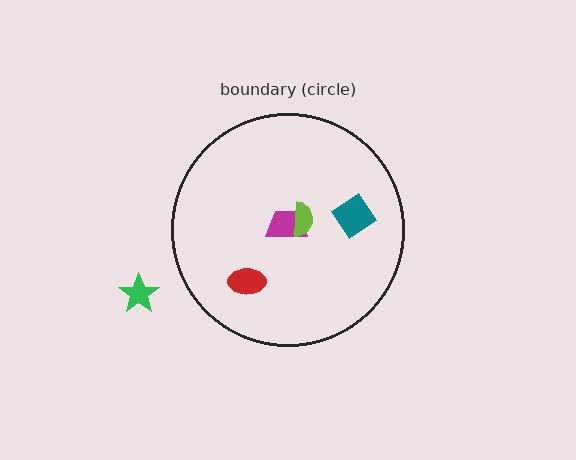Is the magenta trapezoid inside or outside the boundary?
Inside.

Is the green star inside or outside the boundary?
Outside.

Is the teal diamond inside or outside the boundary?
Inside.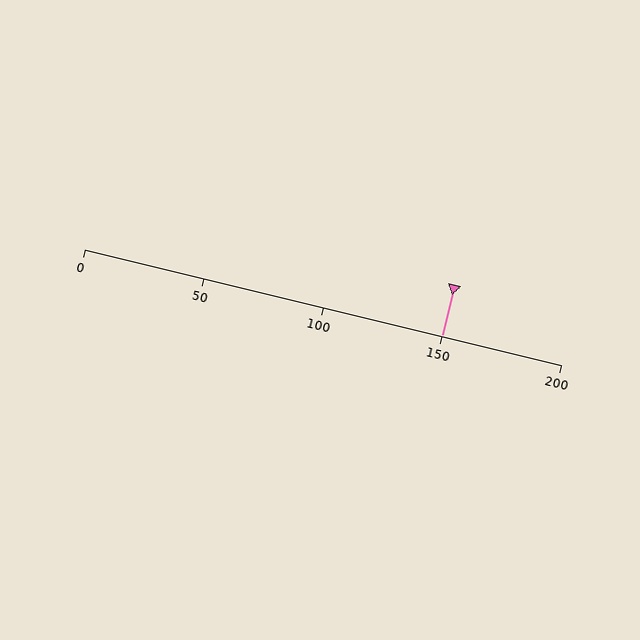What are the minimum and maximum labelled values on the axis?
The axis runs from 0 to 200.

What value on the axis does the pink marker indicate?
The marker indicates approximately 150.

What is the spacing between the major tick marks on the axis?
The major ticks are spaced 50 apart.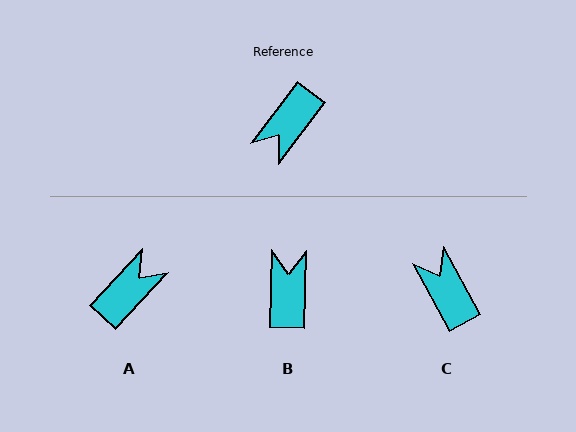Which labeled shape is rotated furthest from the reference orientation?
A, about 175 degrees away.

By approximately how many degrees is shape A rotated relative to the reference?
Approximately 175 degrees counter-clockwise.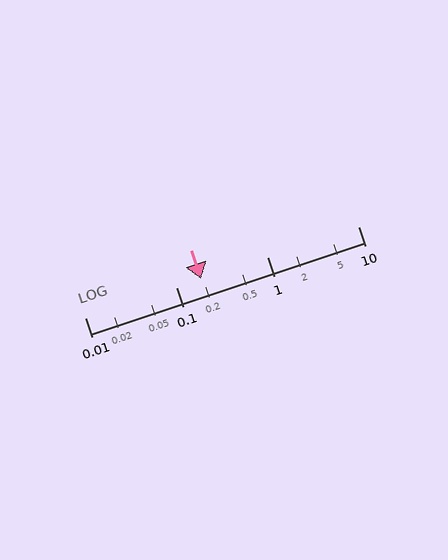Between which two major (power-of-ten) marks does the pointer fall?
The pointer is between 0.1 and 1.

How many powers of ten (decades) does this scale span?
The scale spans 3 decades, from 0.01 to 10.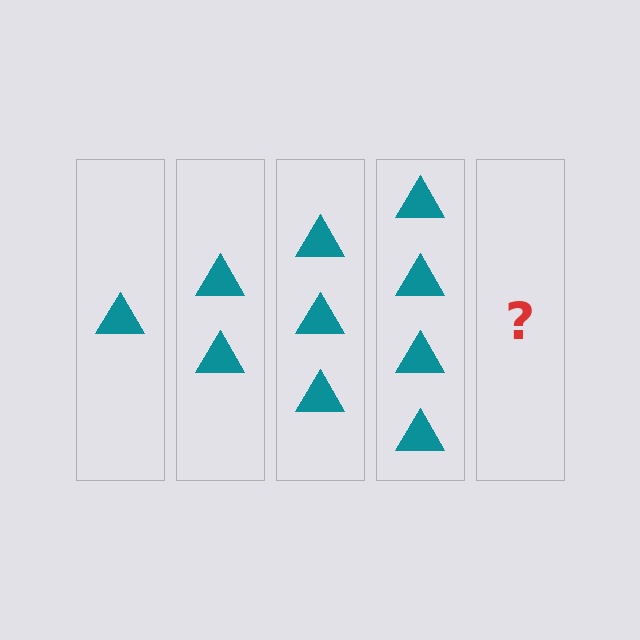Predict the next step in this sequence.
The next step is 5 triangles.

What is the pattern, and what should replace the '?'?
The pattern is that each step adds one more triangle. The '?' should be 5 triangles.